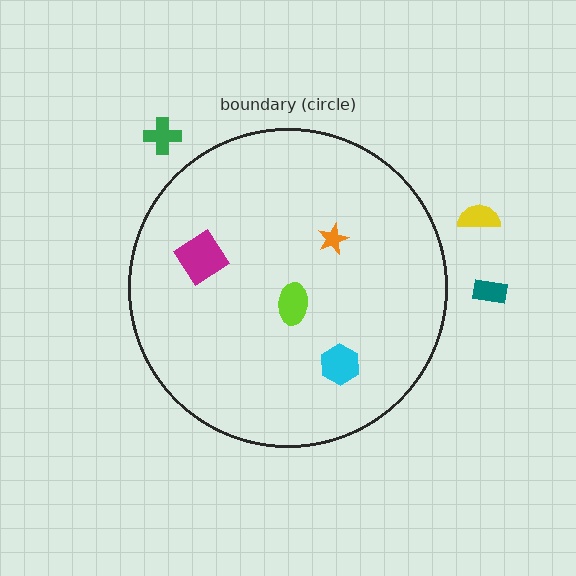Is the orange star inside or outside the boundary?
Inside.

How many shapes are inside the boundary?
4 inside, 3 outside.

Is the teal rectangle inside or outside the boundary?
Outside.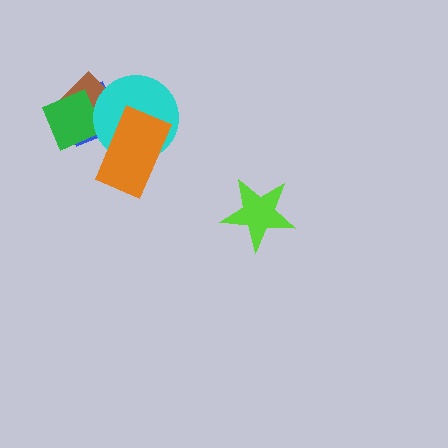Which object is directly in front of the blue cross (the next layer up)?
The brown diamond is directly in front of the blue cross.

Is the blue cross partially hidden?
Yes, it is partially covered by another shape.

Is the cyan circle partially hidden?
Yes, it is partially covered by another shape.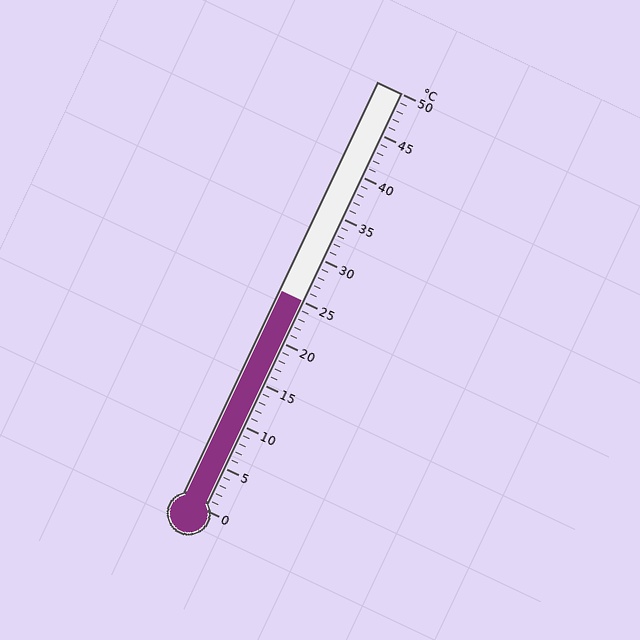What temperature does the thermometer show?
The thermometer shows approximately 25°C.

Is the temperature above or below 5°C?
The temperature is above 5°C.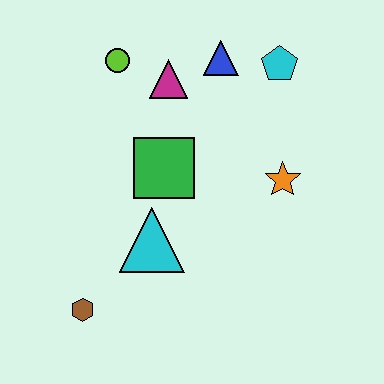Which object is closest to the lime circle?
The magenta triangle is closest to the lime circle.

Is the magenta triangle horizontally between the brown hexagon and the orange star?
Yes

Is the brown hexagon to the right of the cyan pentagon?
No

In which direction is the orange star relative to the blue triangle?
The orange star is below the blue triangle.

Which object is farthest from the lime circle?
The brown hexagon is farthest from the lime circle.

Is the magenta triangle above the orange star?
Yes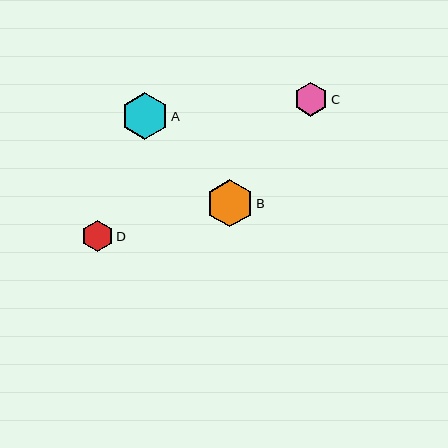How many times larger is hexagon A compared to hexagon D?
Hexagon A is approximately 1.5 times the size of hexagon D.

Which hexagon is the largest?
Hexagon B is the largest with a size of approximately 47 pixels.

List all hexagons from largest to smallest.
From largest to smallest: B, A, C, D.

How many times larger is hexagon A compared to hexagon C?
Hexagon A is approximately 1.4 times the size of hexagon C.